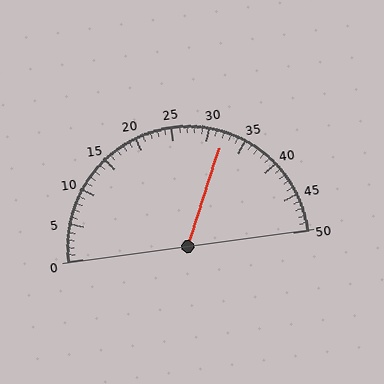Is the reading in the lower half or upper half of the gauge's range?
The reading is in the upper half of the range (0 to 50).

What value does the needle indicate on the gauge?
The needle indicates approximately 32.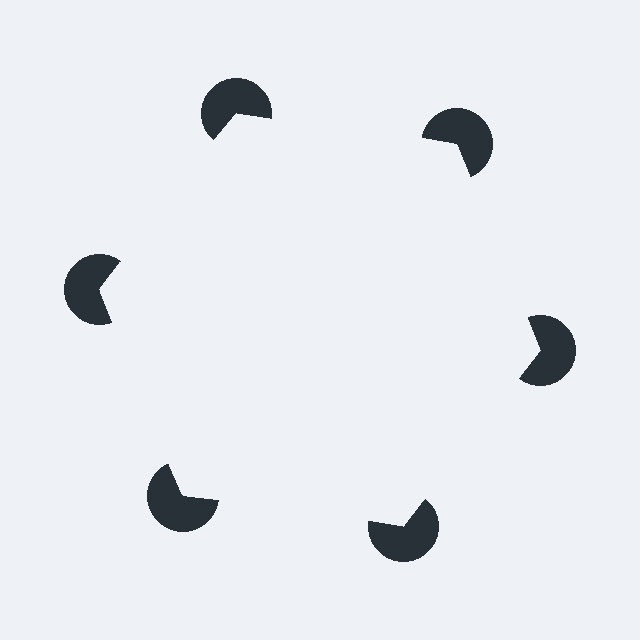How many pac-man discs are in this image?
There are 6 — one at each vertex of the illusory hexagon.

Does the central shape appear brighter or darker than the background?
It typically appears slightly brighter than the background, even though no actual brightness change is drawn.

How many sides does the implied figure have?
6 sides.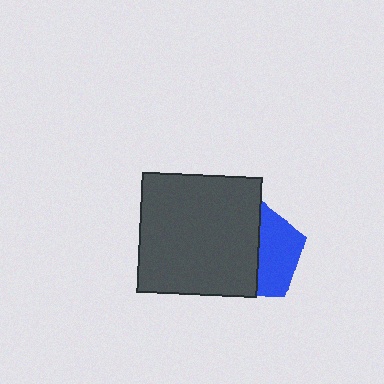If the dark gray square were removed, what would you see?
You would see the complete blue pentagon.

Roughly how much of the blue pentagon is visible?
A small part of it is visible (roughly 45%).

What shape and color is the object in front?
The object in front is a dark gray square.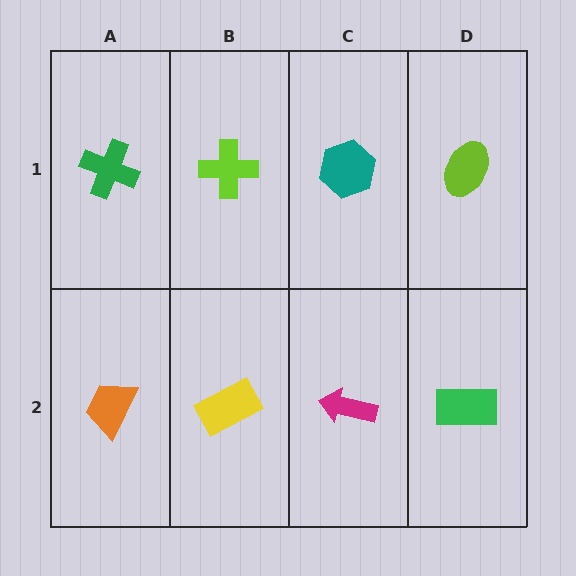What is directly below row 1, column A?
An orange trapezoid.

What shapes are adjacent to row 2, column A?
A green cross (row 1, column A), a yellow rectangle (row 2, column B).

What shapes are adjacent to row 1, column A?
An orange trapezoid (row 2, column A), a lime cross (row 1, column B).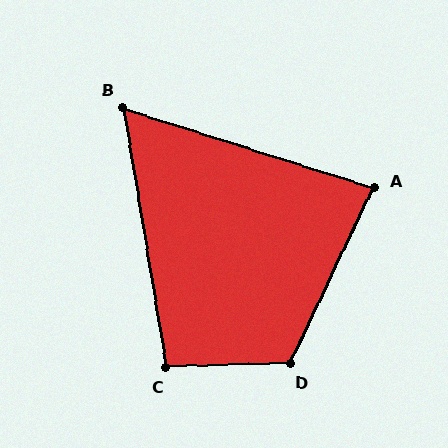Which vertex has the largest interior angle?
D, at approximately 117 degrees.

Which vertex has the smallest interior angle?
B, at approximately 63 degrees.